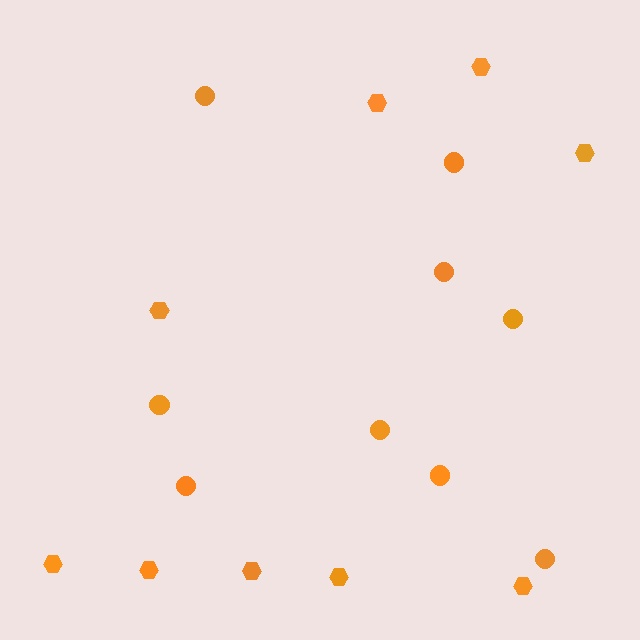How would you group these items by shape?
There are 2 groups: one group of circles (9) and one group of hexagons (9).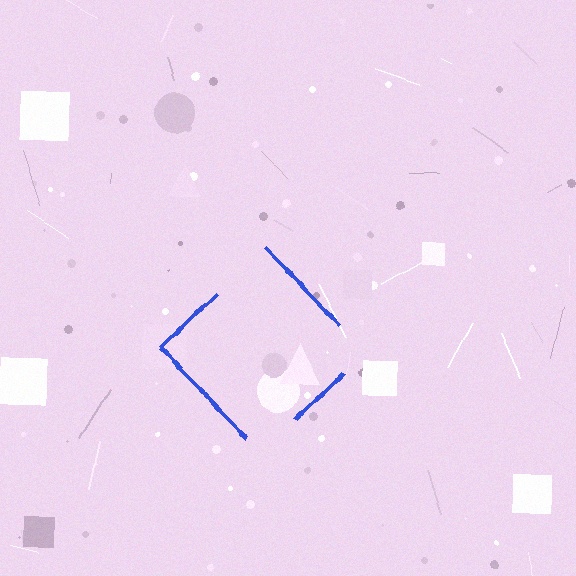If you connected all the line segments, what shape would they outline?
They would outline a diamond.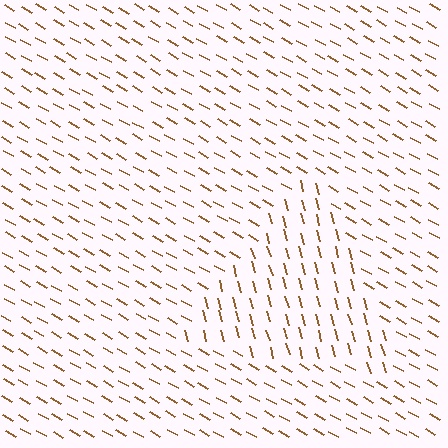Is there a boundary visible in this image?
Yes, there is a texture boundary formed by a change in line orientation.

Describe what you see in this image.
The image is filled with small brown line segments. A triangle region in the image has lines oriented differently from the surrounding lines, creating a visible texture boundary.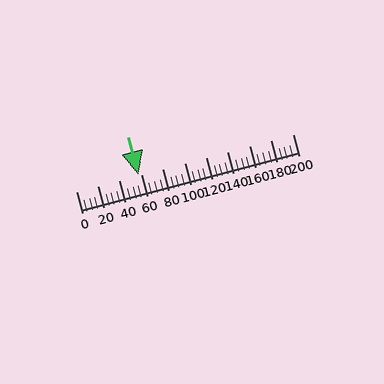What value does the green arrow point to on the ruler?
The green arrow points to approximately 57.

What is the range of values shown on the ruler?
The ruler shows values from 0 to 200.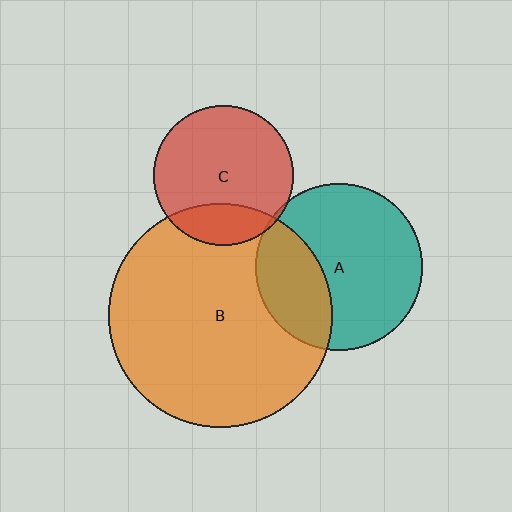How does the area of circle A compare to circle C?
Approximately 1.4 times.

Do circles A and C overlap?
Yes.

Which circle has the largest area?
Circle B (orange).